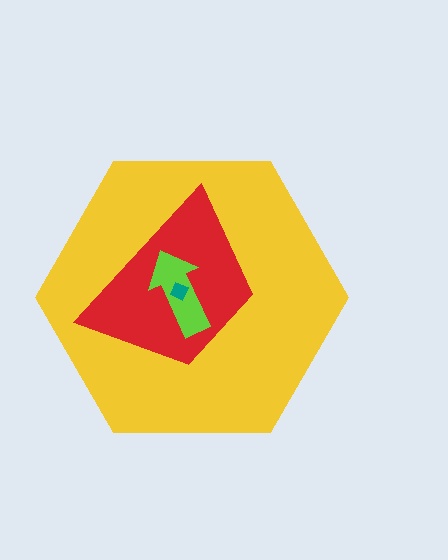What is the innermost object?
The teal diamond.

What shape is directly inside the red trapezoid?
The lime arrow.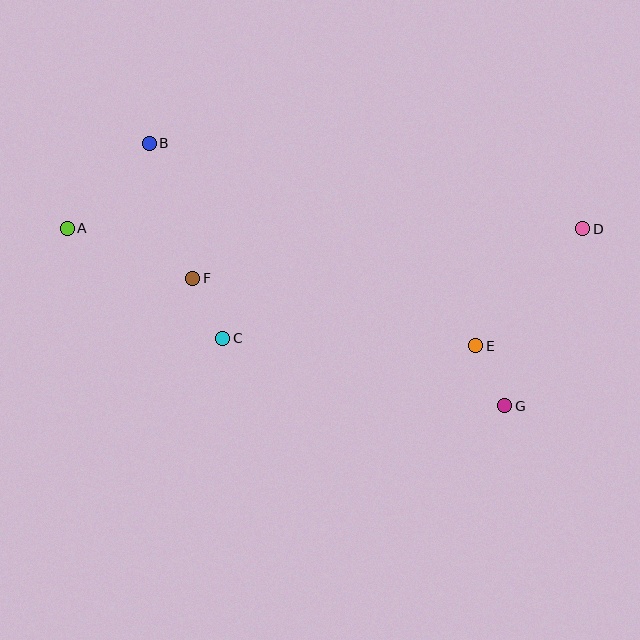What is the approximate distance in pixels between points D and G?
The distance between D and G is approximately 193 pixels.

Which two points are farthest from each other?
Points A and D are farthest from each other.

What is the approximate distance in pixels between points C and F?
The distance between C and F is approximately 67 pixels.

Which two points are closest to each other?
Points E and G are closest to each other.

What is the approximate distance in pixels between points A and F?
The distance between A and F is approximately 135 pixels.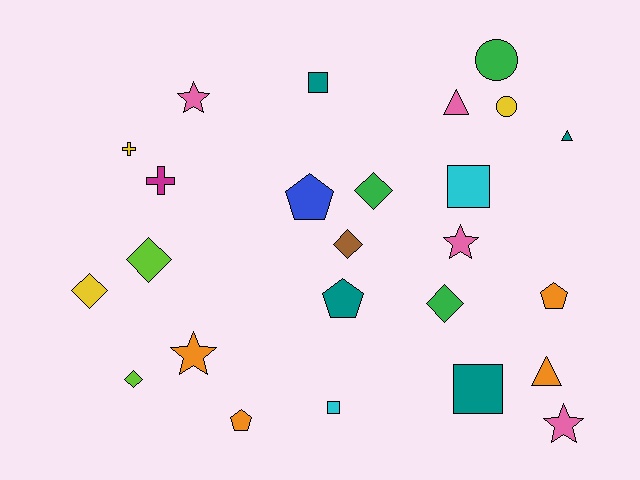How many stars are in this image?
There are 4 stars.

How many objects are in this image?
There are 25 objects.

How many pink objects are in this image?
There are 4 pink objects.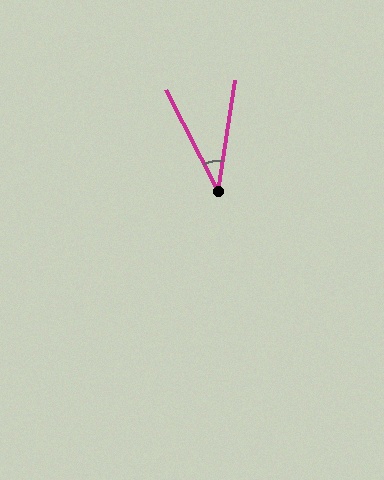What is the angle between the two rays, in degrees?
Approximately 36 degrees.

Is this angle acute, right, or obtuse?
It is acute.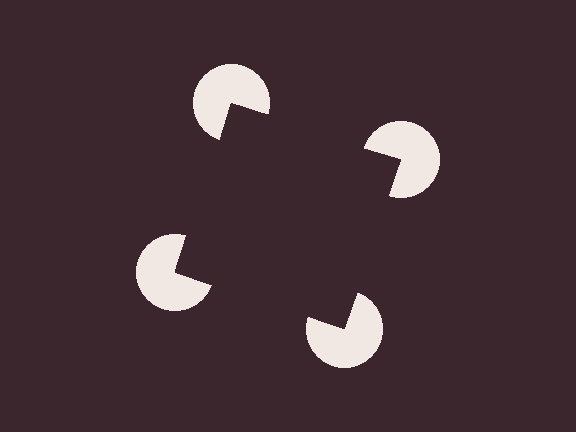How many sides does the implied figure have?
4 sides.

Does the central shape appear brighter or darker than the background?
It typically appears slightly darker than the background, even though no actual brightness change is drawn.